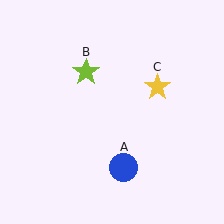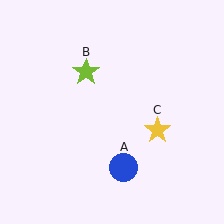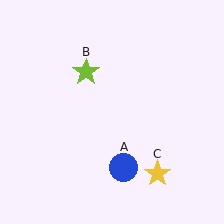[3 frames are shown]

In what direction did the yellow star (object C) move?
The yellow star (object C) moved down.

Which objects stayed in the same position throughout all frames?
Blue circle (object A) and lime star (object B) remained stationary.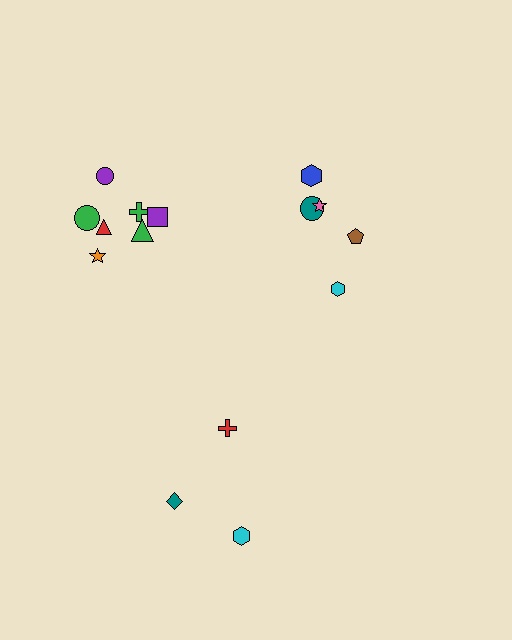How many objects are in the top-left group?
There are 7 objects.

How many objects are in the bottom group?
There are 3 objects.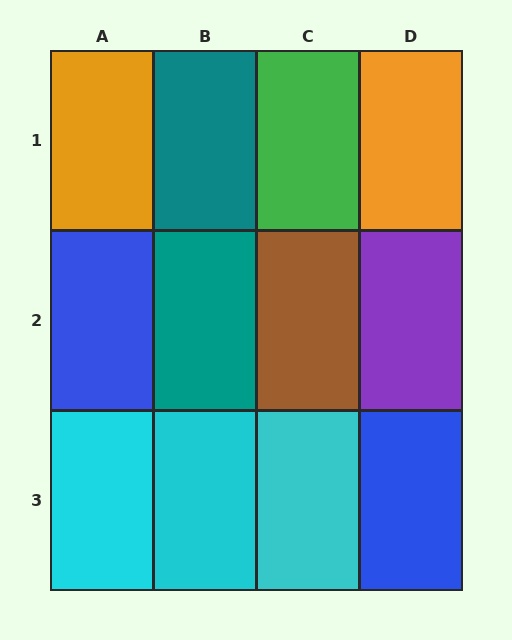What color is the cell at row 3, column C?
Cyan.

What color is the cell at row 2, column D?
Purple.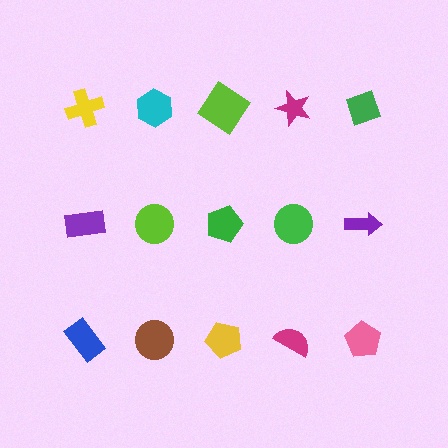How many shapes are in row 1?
5 shapes.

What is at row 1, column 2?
A cyan hexagon.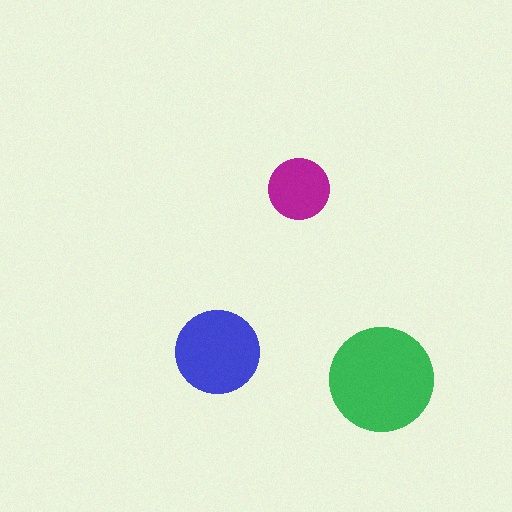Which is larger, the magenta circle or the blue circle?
The blue one.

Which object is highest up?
The magenta circle is topmost.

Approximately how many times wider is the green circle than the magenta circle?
About 1.5 times wider.